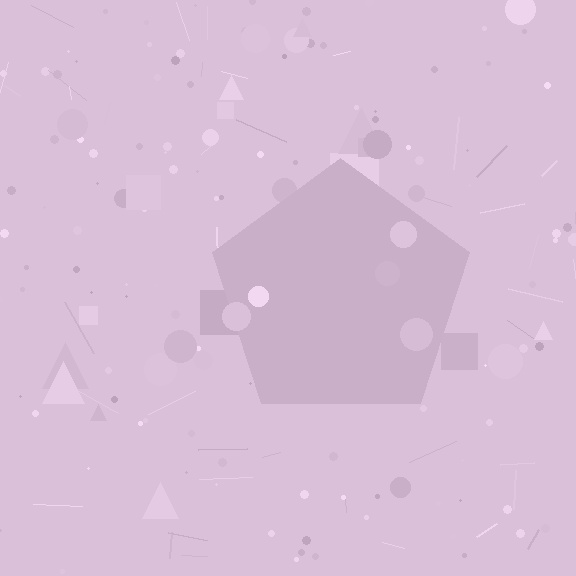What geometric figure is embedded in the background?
A pentagon is embedded in the background.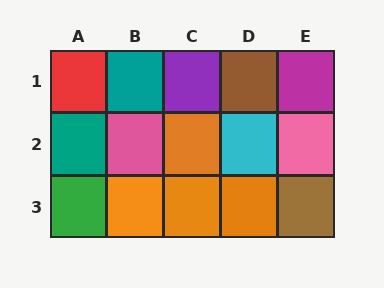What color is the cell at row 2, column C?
Orange.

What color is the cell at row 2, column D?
Cyan.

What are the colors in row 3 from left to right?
Green, orange, orange, orange, brown.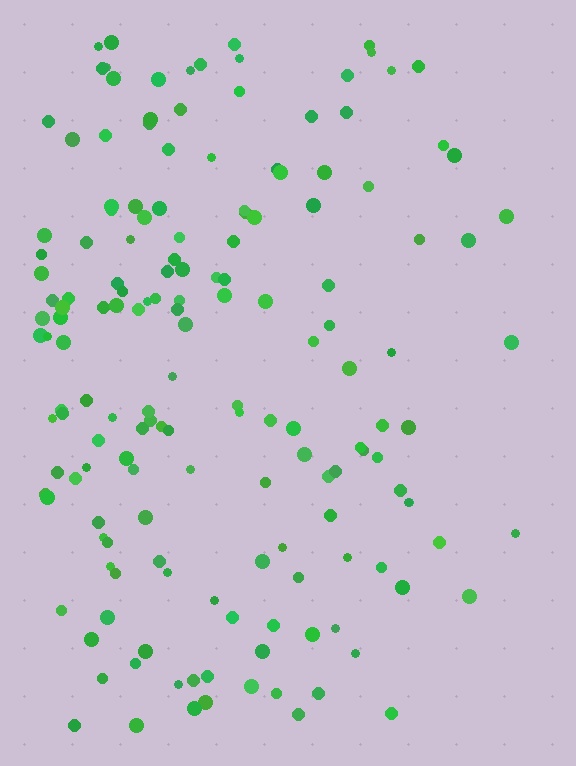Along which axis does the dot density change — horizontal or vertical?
Horizontal.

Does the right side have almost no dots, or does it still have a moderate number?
Still a moderate number, just noticeably fewer than the left.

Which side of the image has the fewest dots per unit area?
The right.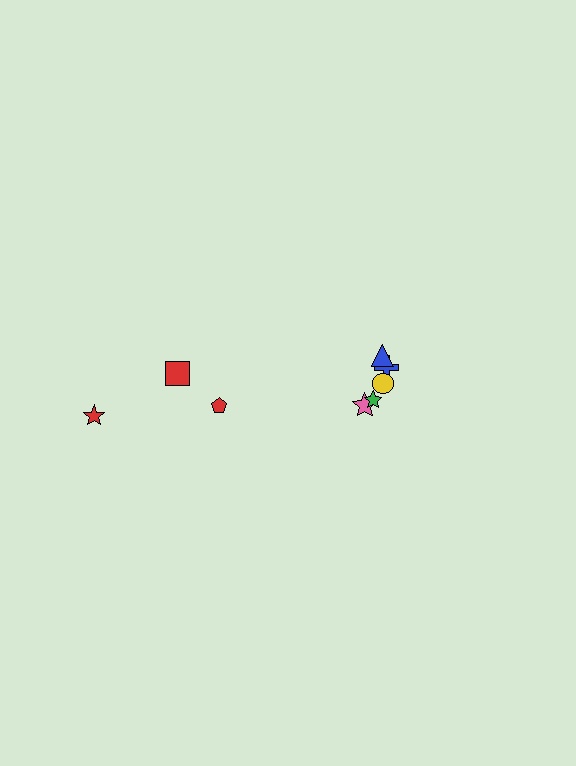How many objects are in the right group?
There are 5 objects.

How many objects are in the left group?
There are 3 objects.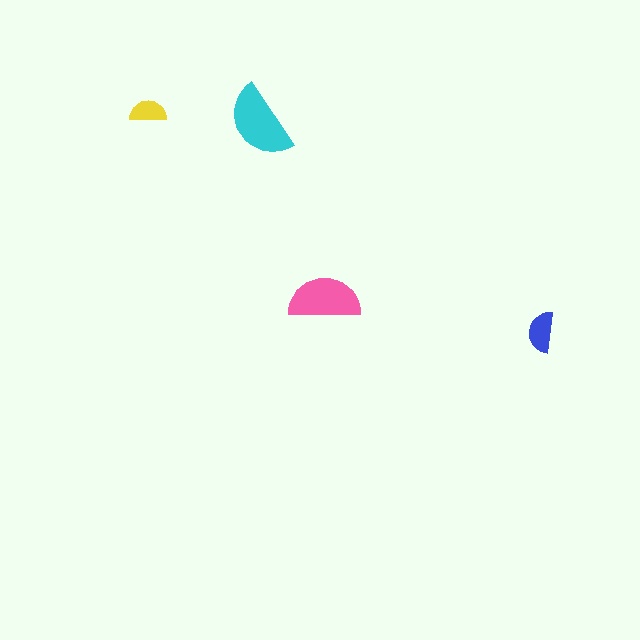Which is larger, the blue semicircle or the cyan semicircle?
The cyan one.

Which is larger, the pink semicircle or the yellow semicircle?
The pink one.